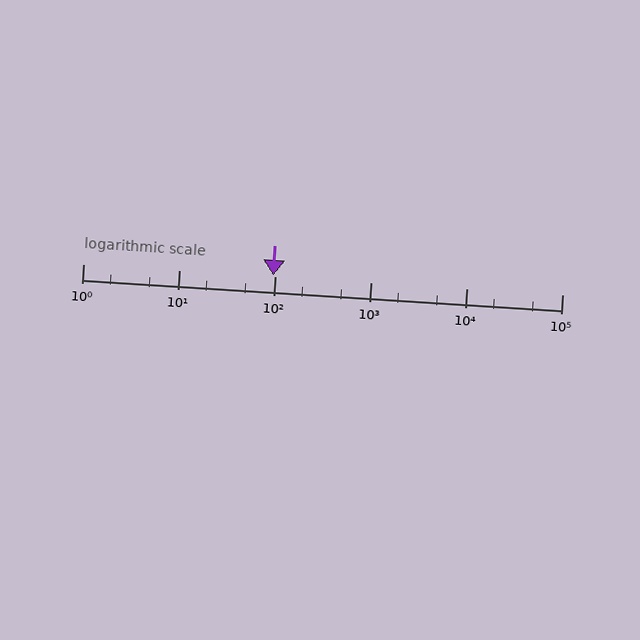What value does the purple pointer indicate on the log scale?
The pointer indicates approximately 97.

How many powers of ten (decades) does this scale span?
The scale spans 5 decades, from 1 to 100000.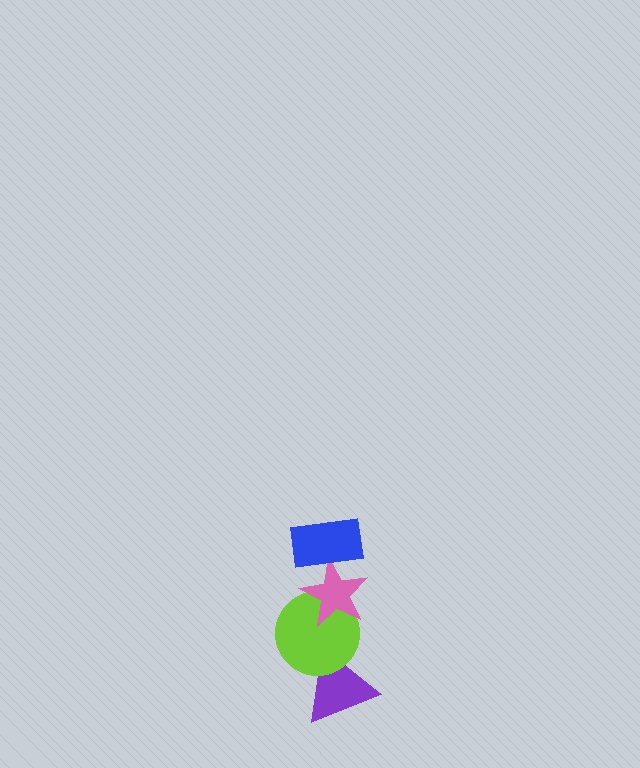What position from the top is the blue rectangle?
The blue rectangle is 1st from the top.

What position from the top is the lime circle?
The lime circle is 3rd from the top.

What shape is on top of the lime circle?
The pink star is on top of the lime circle.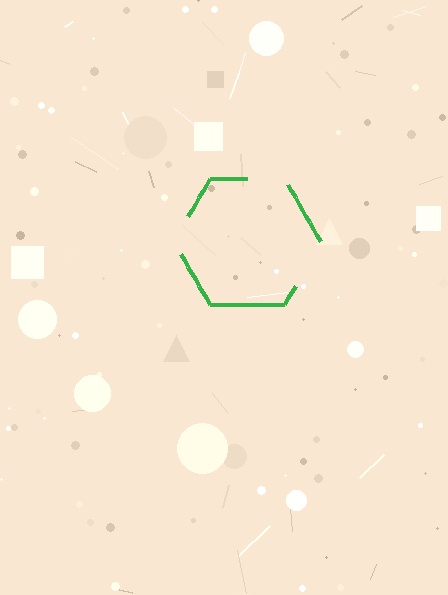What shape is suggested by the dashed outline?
The dashed outline suggests a hexagon.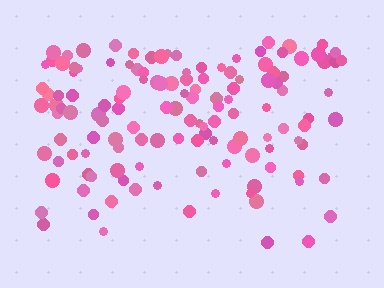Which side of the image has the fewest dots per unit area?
The bottom.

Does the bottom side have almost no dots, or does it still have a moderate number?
Still a moderate number, just noticeably fewer than the top.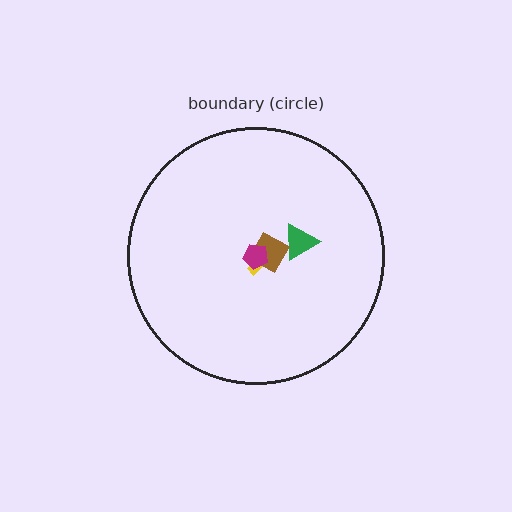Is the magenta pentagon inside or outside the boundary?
Inside.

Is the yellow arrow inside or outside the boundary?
Inside.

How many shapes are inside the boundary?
4 inside, 0 outside.